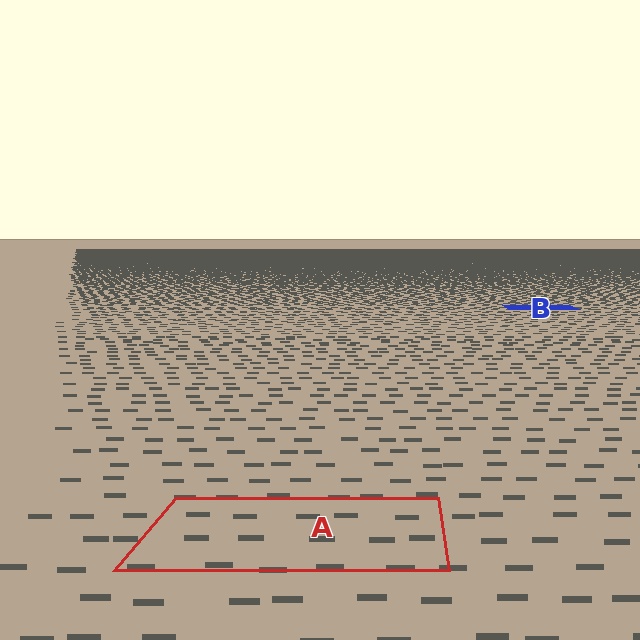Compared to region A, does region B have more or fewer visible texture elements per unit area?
Region B has more texture elements per unit area — they are packed more densely because it is farther away.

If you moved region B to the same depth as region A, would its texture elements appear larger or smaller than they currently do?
They would appear larger. At a closer depth, the same texture elements are projected at a bigger on-screen size.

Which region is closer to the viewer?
Region A is closer. The texture elements there are larger and more spread out.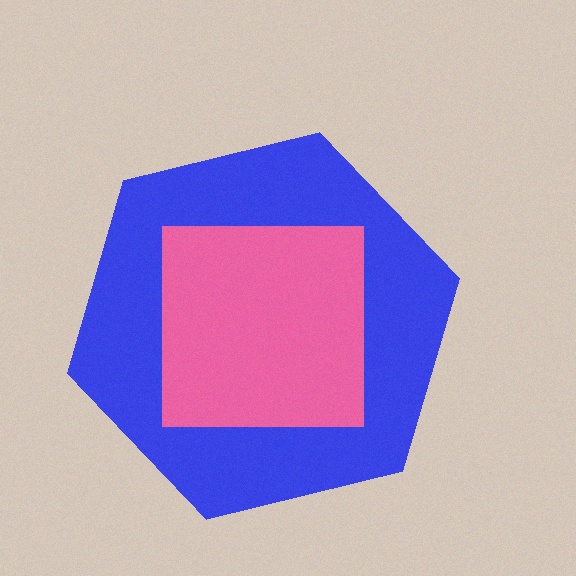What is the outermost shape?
The blue hexagon.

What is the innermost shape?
The pink square.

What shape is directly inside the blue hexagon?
The pink square.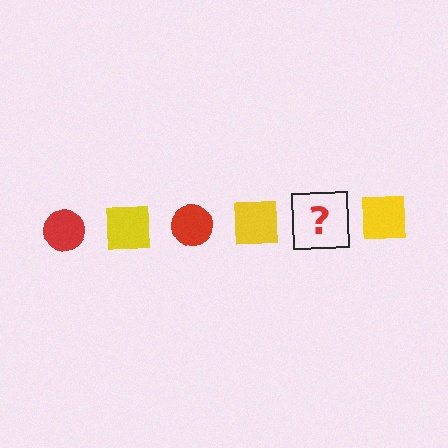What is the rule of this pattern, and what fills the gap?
The rule is that the pattern alternates between red circle and yellow square. The gap should be filled with a red circle.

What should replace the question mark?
The question mark should be replaced with a red circle.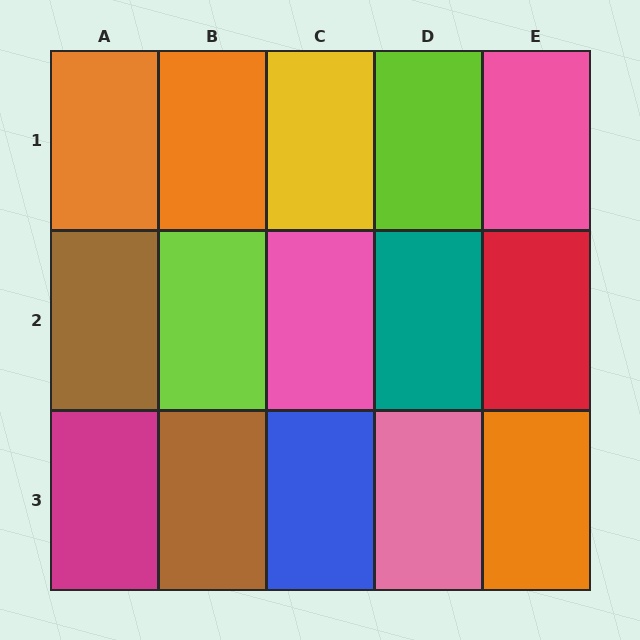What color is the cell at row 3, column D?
Pink.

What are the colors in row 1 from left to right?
Orange, orange, yellow, lime, pink.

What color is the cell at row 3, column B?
Brown.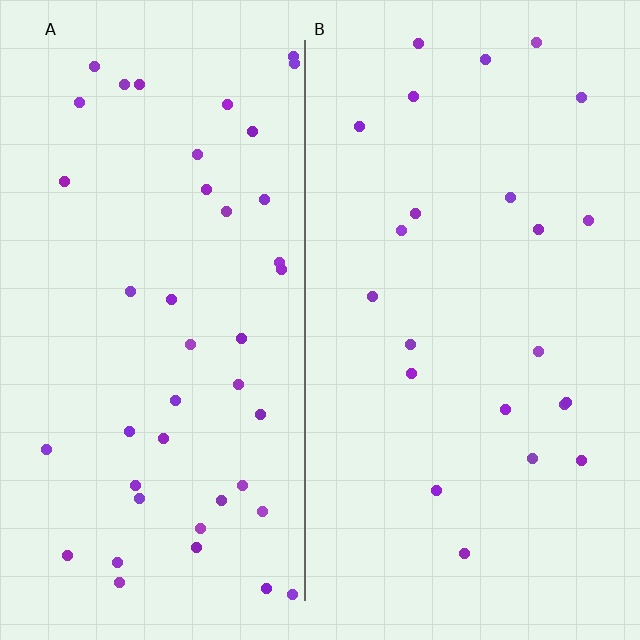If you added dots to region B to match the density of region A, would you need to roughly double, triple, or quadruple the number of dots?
Approximately double.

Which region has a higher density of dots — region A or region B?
A (the left).